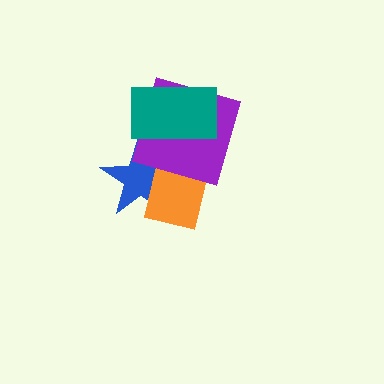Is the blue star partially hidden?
Yes, it is partially covered by another shape.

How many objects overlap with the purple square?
3 objects overlap with the purple square.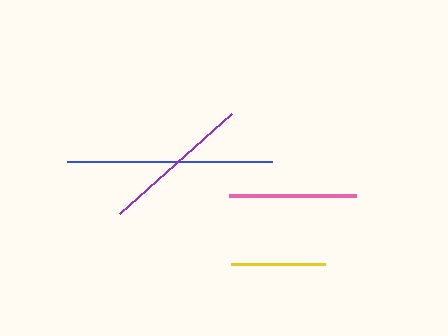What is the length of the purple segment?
The purple segment is approximately 149 pixels long.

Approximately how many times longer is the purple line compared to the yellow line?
The purple line is approximately 1.6 times the length of the yellow line.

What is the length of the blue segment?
The blue segment is approximately 205 pixels long.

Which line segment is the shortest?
The yellow line is the shortest at approximately 94 pixels.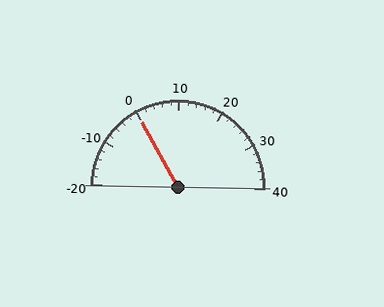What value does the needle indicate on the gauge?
The needle indicates approximately 0.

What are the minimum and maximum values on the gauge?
The gauge ranges from -20 to 40.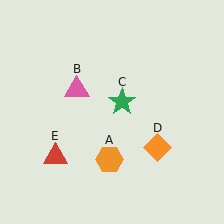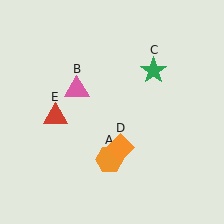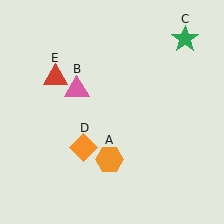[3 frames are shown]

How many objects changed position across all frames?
3 objects changed position: green star (object C), orange diamond (object D), red triangle (object E).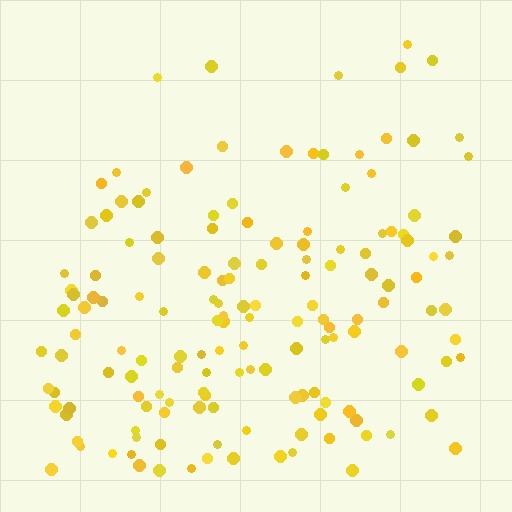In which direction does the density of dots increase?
From top to bottom, with the bottom side densest.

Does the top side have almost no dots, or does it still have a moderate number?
Still a moderate number, just noticeably fewer than the bottom.